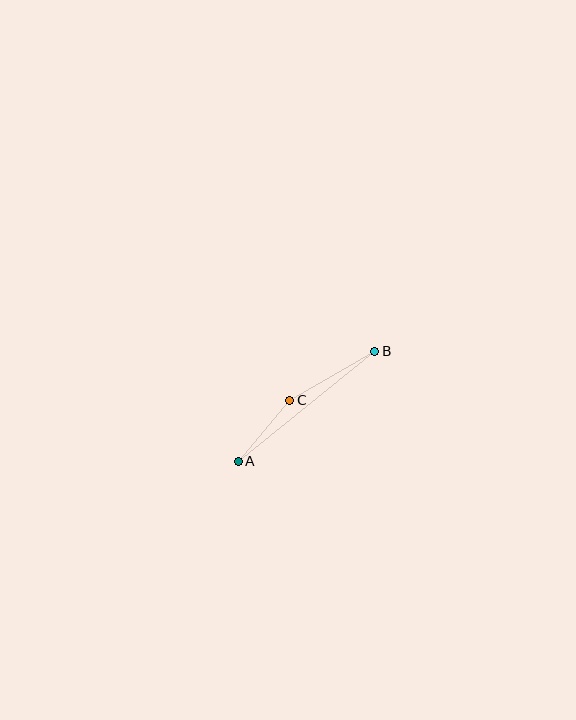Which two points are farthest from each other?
Points A and B are farthest from each other.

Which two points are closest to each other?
Points A and C are closest to each other.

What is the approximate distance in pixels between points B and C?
The distance between B and C is approximately 98 pixels.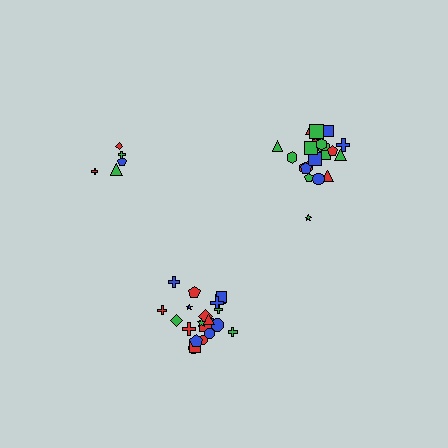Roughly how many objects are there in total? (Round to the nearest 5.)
Roughly 50 objects in total.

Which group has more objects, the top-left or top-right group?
The top-right group.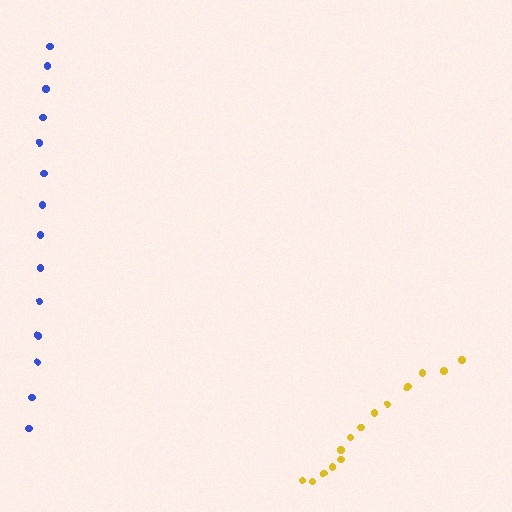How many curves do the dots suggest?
There are 2 distinct paths.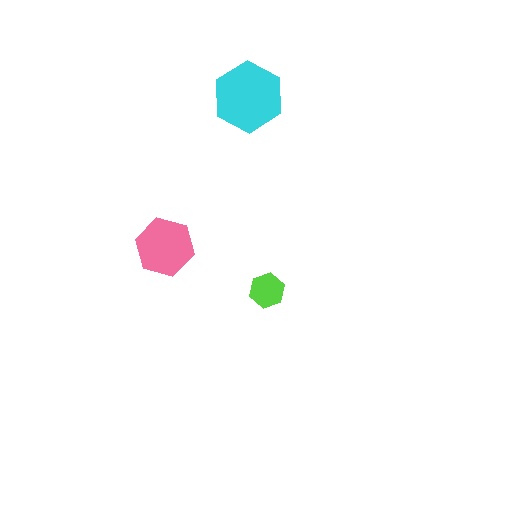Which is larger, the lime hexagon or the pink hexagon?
The pink one.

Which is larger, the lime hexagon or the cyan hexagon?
The cyan one.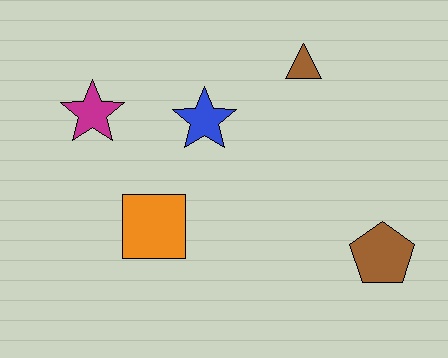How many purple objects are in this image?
There are no purple objects.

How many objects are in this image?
There are 5 objects.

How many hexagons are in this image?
There are no hexagons.